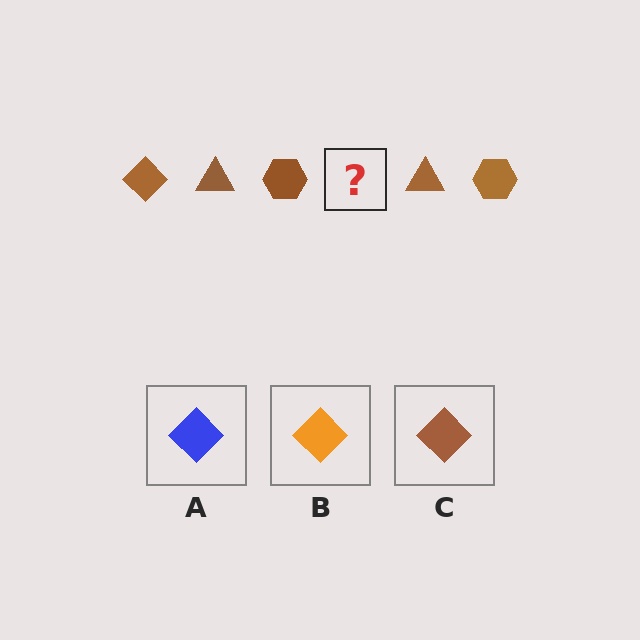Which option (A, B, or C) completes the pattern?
C.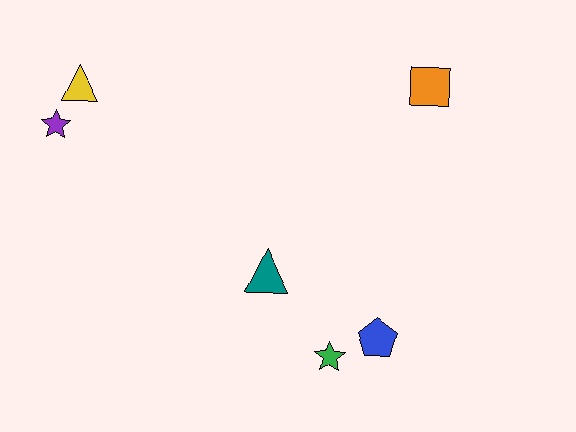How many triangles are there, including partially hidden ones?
There are 2 triangles.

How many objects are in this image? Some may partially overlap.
There are 6 objects.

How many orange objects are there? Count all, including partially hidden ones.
There is 1 orange object.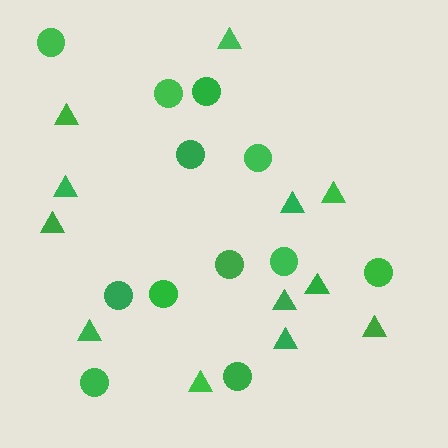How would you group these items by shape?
There are 2 groups: one group of circles (12) and one group of triangles (12).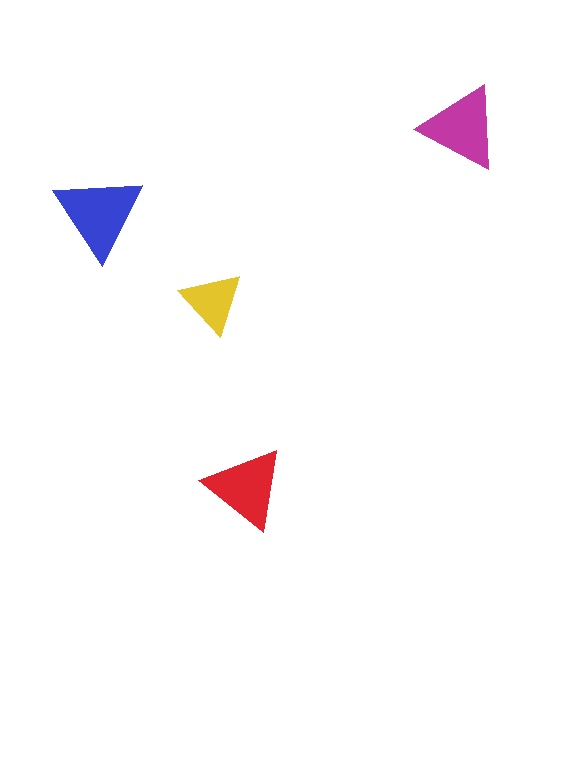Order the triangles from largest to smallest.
the blue one, the magenta one, the red one, the yellow one.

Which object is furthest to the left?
The blue triangle is leftmost.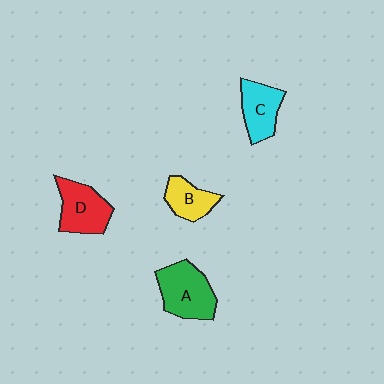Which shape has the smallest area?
Shape B (yellow).